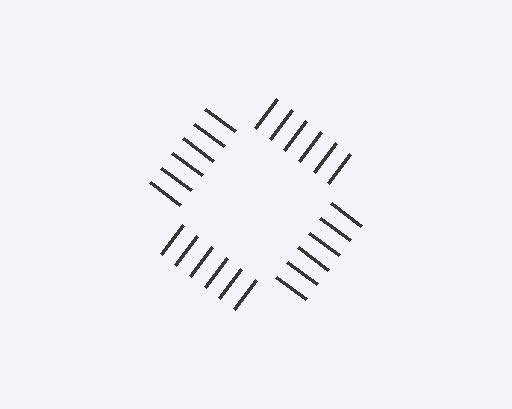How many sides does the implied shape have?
4 sides — the line-ends trace a square.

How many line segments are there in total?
24 — 6 along each of the 4 edges.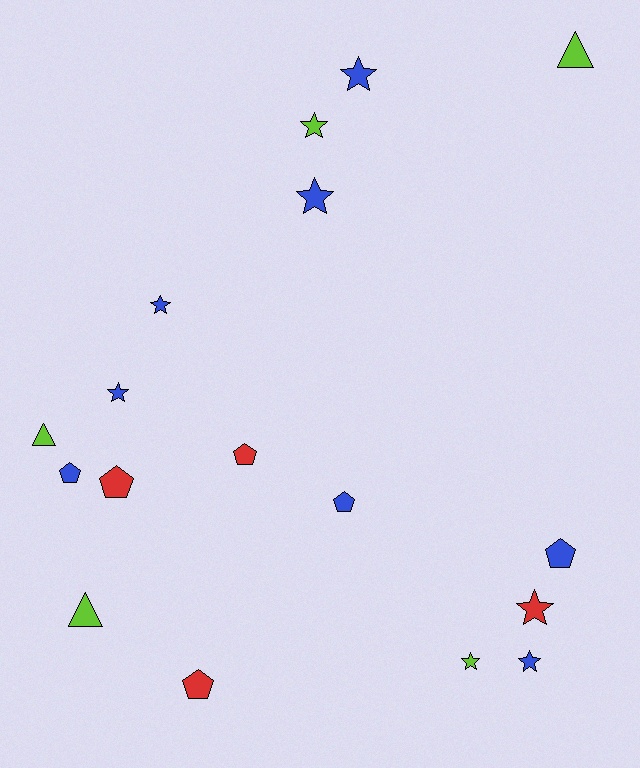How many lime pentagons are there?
There are no lime pentagons.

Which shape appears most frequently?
Star, with 8 objects.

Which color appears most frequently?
Blue, with 8 objects.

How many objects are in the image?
There are 17 objects.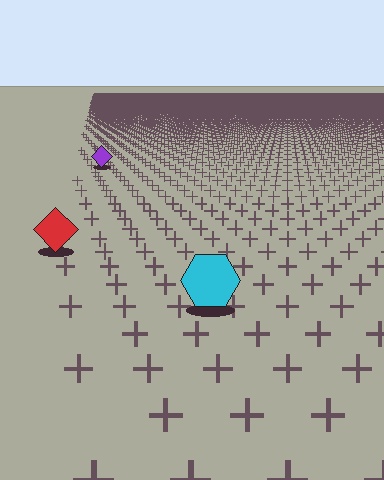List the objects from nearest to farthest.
From nearest to farthest: the cyan hexagon, the red diamond, the purple diamond.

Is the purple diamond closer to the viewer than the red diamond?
No. The red diamond is closer — you can tell from the texture gradient: the ground texture is coarser near it.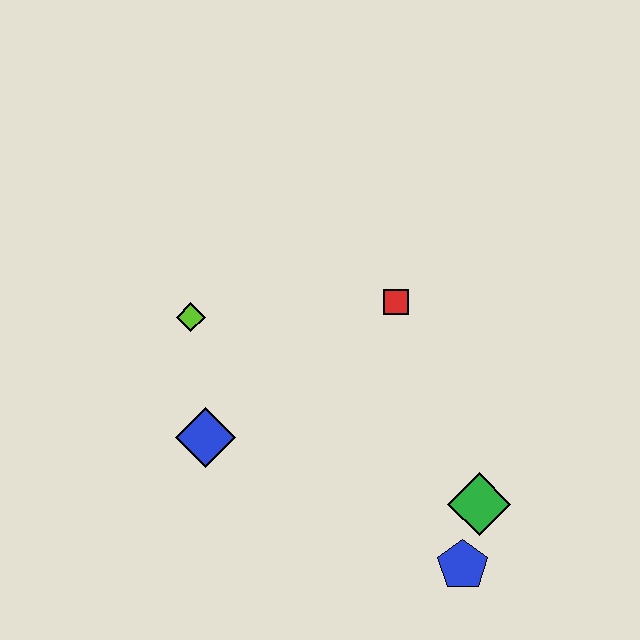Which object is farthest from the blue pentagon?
The lime diamond is farthest from the blue pentagon.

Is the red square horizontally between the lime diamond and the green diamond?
Yes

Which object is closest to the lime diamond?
The blue diamond is closest to the lime diamond.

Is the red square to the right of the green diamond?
No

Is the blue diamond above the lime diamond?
No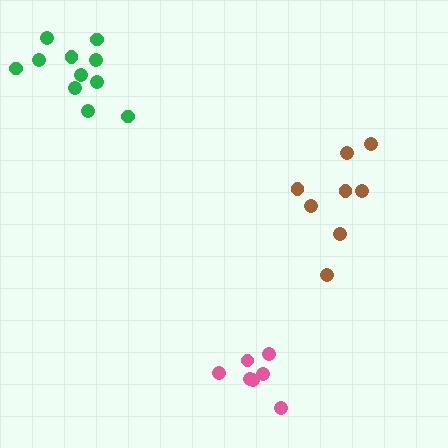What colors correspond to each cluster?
The clusters are colored: brown, green, pink.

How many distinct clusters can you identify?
There are 3 distinct clusters.